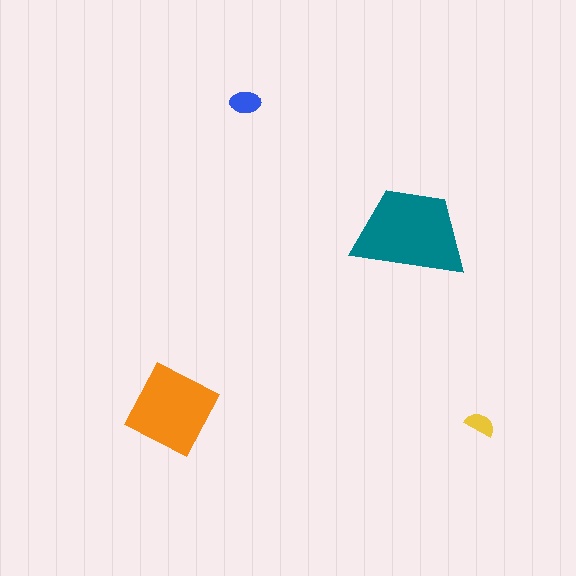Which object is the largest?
The teal trapezoid.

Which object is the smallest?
The yellow semicircle.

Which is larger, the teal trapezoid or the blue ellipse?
The teal trapezoid.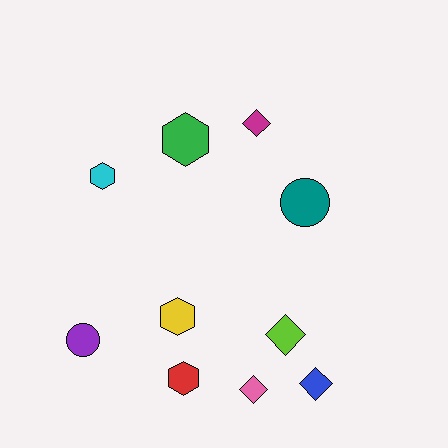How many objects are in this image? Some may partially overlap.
There are 10 objects.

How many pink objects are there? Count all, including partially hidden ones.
There is 1 pink object.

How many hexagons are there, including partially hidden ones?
There are 4 hexagons.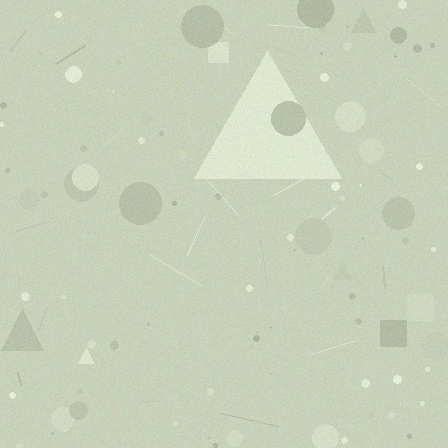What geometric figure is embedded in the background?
A triangle is embedded in the background.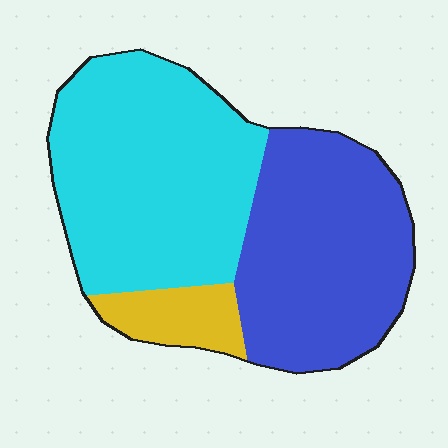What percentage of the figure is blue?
Blue takes up about two fifths (2/5) of the figure.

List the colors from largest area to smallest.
From largest to smallest: cyan, blue, yellow.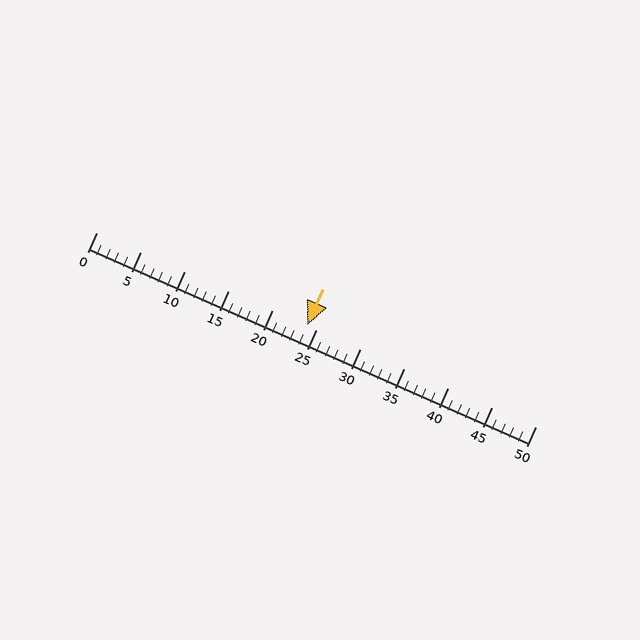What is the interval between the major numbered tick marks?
The major tick marks are spaced 5 units apart.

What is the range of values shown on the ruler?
The ruler shows values from 0 to 50.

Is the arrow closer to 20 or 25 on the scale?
The arrow is closer to 25.